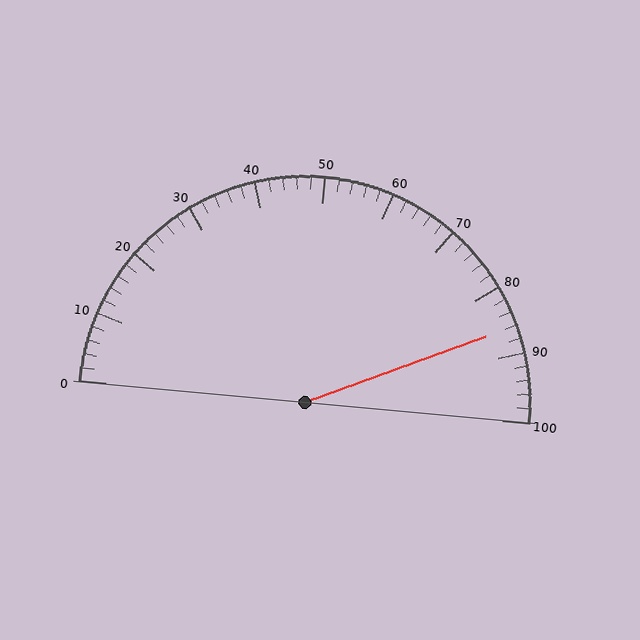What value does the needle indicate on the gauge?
The needle indicates approximately 86.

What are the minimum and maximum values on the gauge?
The gauge ranges from 0 to 100.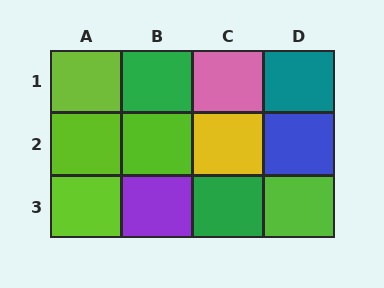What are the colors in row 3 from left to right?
Lime, purple, green, lime.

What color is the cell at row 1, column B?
Green.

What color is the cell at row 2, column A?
Lime.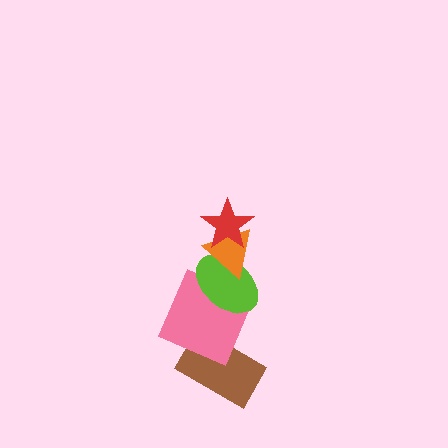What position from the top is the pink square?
The pink square is 4th from the top.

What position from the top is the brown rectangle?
The brown rectangle is 5th from the top.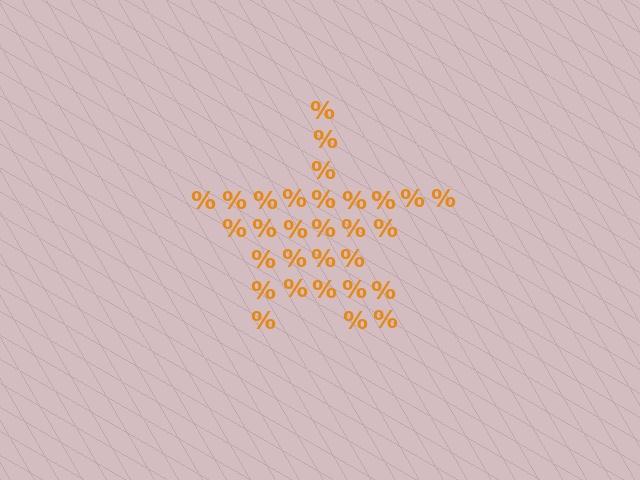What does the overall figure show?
The overall figure shows a star.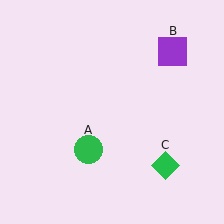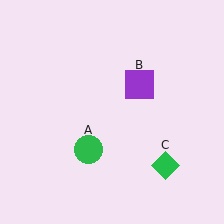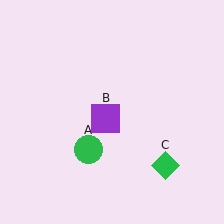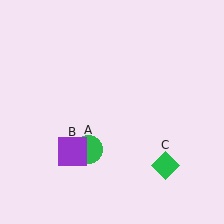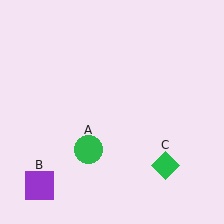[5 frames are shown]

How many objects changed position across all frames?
1 object changed position: purple square (object B).